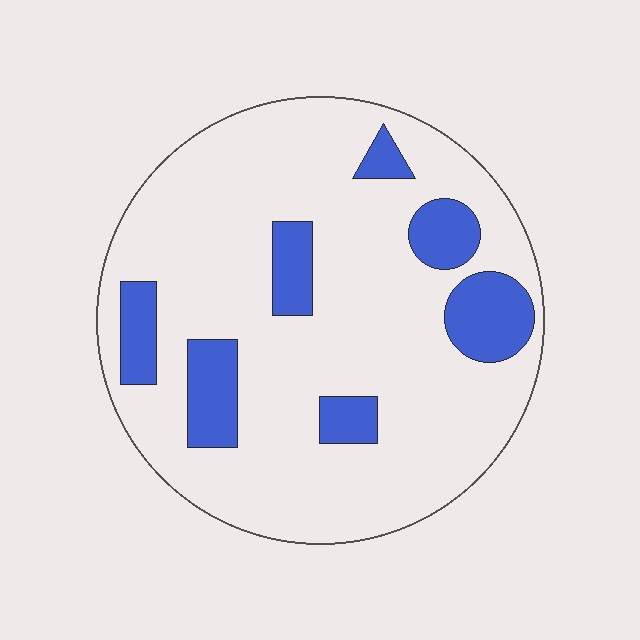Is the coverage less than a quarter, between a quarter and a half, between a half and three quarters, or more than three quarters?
Less than a quarter.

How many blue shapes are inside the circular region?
7.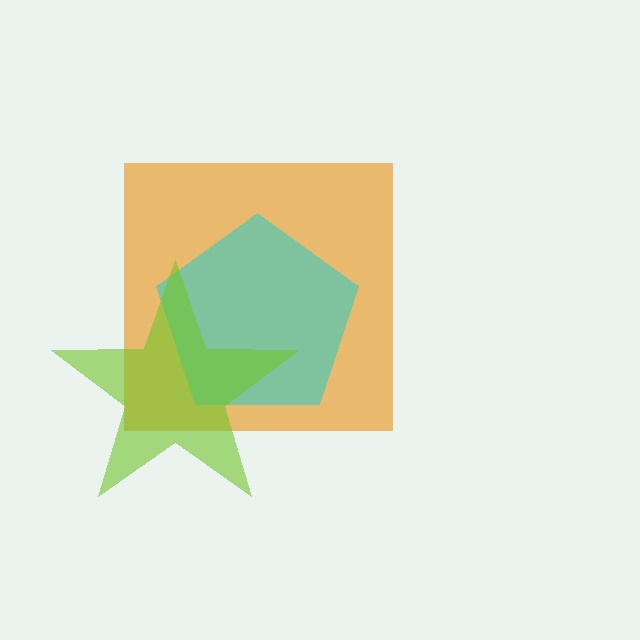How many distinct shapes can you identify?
There are 3 distinct shapes: an orange square, a cyan pentagon, a lime star.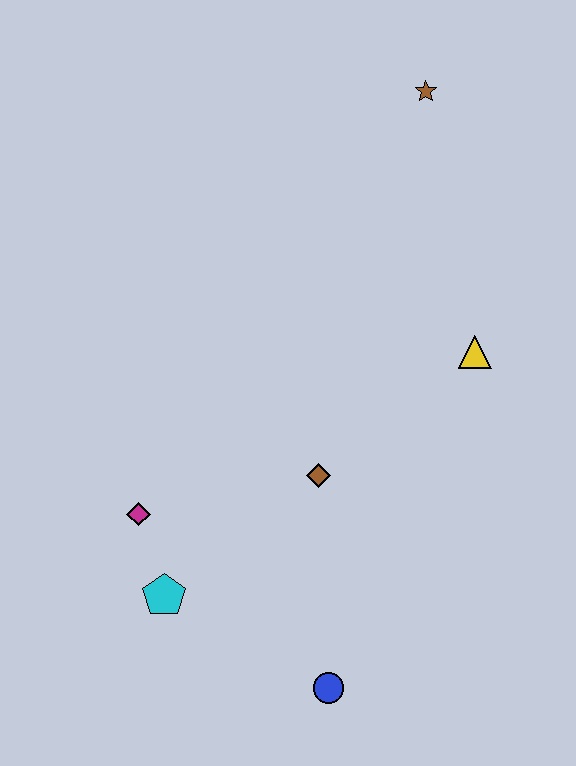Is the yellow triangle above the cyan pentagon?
Yes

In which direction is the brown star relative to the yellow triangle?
The brown star is above the yellow triangle.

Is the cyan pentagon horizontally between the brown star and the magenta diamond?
Yes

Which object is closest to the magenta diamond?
The cyan pentagon is closest to the magenta diamond.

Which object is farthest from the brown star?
The blue circle is farthest from the brown star.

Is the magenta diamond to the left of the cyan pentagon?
Yes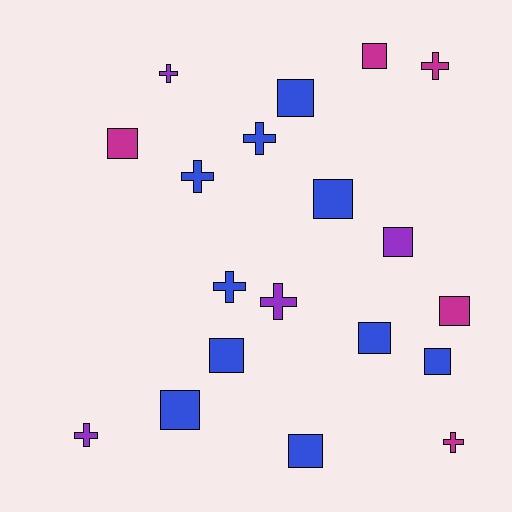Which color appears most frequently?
Blue, with 10 objects.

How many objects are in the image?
There are 19 objects.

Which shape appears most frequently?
Square, with 11 objects.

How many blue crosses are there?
There are 3 blue crosses.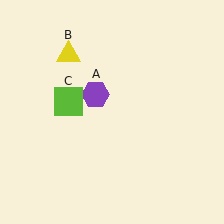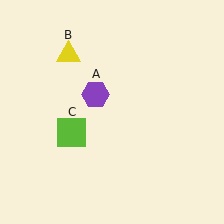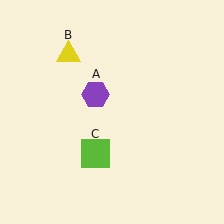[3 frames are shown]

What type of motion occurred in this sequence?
The lime square (object C) rotated counterclockwise around the center of the scene.